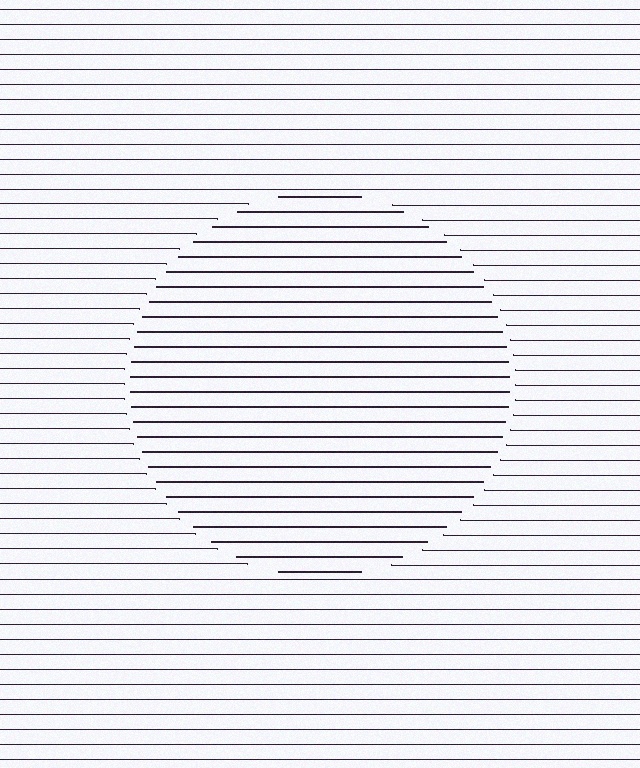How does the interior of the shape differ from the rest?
The interior of the shape contains the same grating, shifted by half a period — the contour is defined by the phase discontinuity where line-ends from the inner and outer gratings abut.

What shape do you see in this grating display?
An illusory circle. The interior of the shape contains the same grating, shifted by half a period — the contour is defined by the phase discontinuity where line-ends from the inner and outer gratings abut.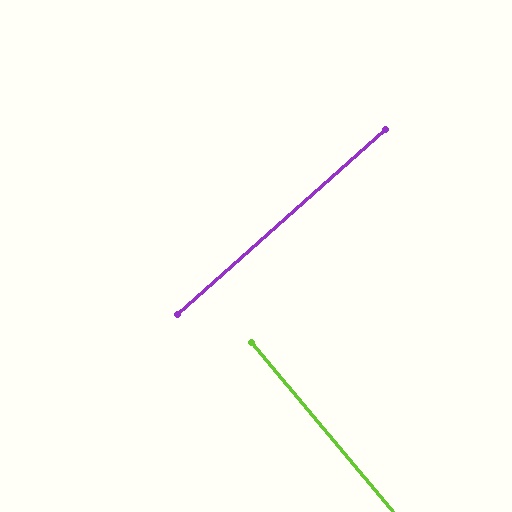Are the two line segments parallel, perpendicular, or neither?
Perpendicular — they meet at approximately 88°.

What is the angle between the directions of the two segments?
Approximately 88 degrees.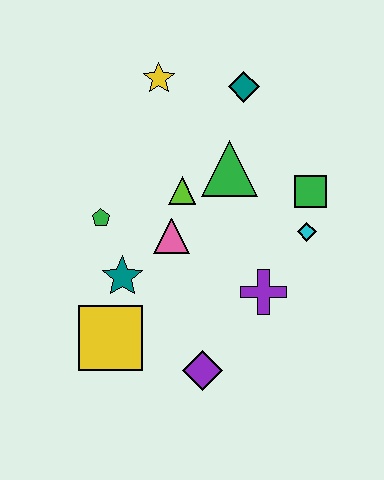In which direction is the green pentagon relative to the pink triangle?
The green pentagon is to the left of the pink triangle.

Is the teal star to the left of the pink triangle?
Yes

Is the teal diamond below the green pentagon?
No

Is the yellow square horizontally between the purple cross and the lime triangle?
No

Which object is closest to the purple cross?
The cyan diamond is closest to the purple cross.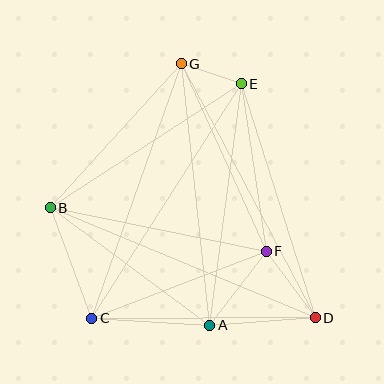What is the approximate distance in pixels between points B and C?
The distance between B and C is approximately 118 pixels.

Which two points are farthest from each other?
Points D and G are farthest from each other.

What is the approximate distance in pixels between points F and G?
The distance between F and G is approximately 206 pixels.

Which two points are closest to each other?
Points E and G are closest to each other.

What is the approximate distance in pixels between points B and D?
The distance between B and D is approximately 287 pixels.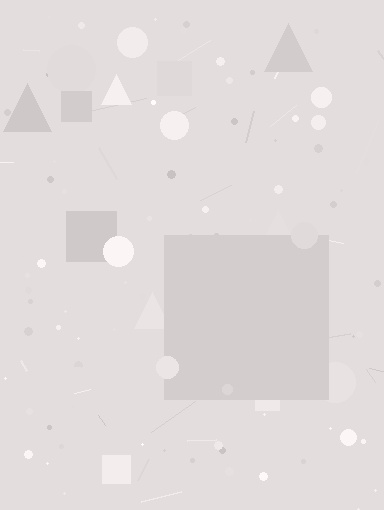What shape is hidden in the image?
A square is hidden in the image.